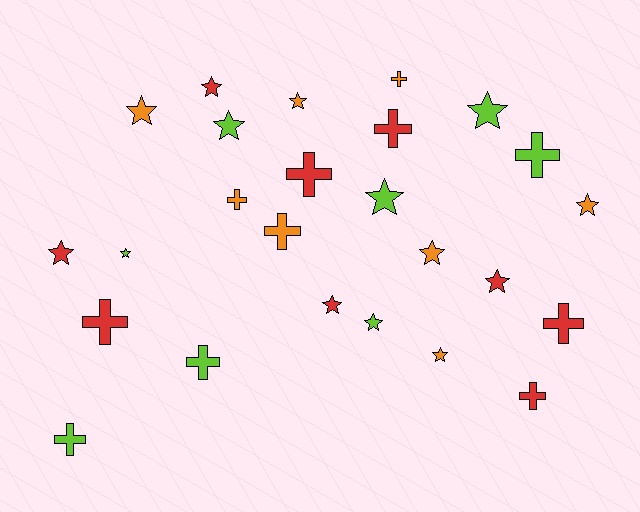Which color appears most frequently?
Red, with 9 objects.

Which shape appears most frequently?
Star, with 14 objects.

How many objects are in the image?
There are 25 objects.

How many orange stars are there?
There are 5 orange stars.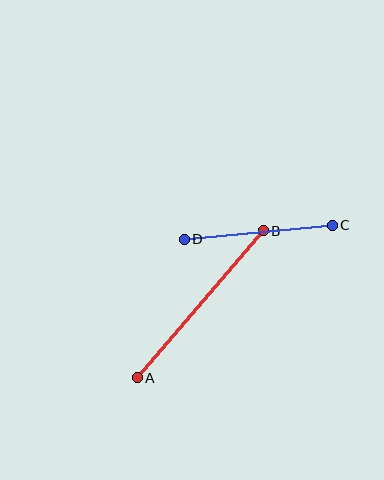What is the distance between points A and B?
The distance is approximately 194 pixels.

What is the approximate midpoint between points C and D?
The midpoint is at approximately (258, 232) pixels.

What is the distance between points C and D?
The distance is approximately 149 pixels.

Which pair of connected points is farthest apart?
Points A and B are farthest apart.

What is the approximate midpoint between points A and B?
The midpoint is at approximately (200, 304) pixels.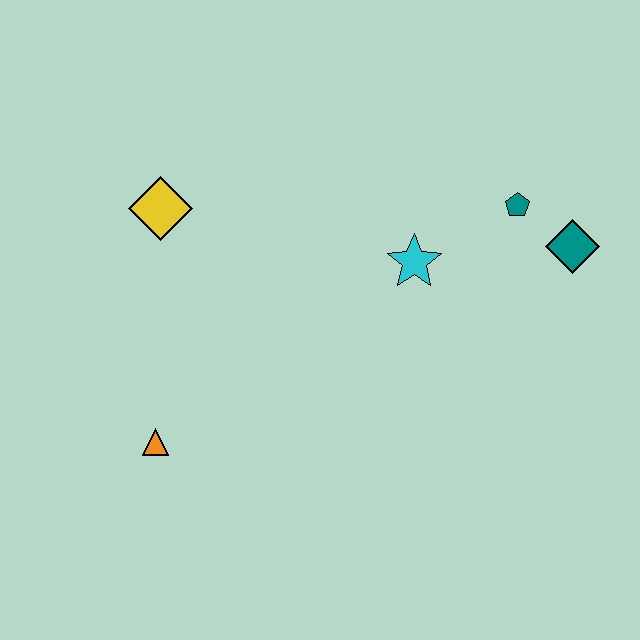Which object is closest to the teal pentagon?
The teal diamond is closest to the teal pentagon.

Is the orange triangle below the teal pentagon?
Yes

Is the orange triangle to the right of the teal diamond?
No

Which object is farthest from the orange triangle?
The teal diamond is farthest from the orange triangle.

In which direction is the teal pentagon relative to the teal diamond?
The teal pentagon is to the left of the teal diamond.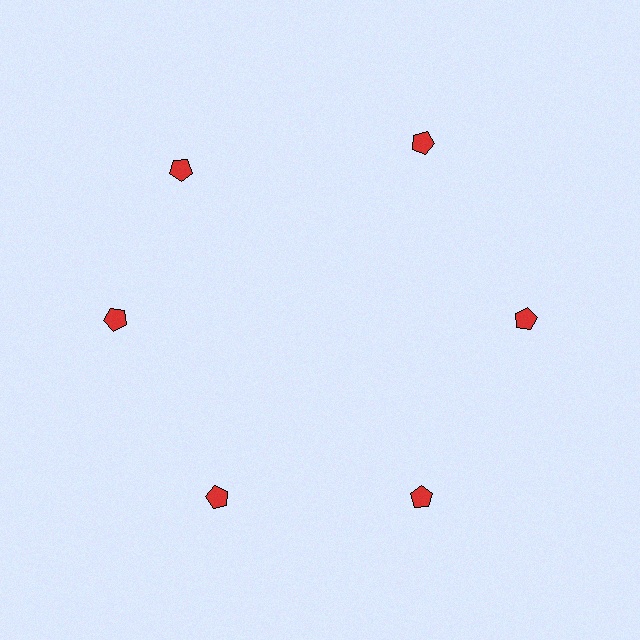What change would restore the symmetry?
The symmetry would be restored by rotating it back into even spacing with its neighbors so that all 6 pentagons sit at equal angles and equal distance from the center.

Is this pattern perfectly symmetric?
No. The 6 red pentagons are arranged in a ring, but one element near the 11 o'clock position is rotated out of alignment along the ring, breaking the 6-fold rotational symmetry.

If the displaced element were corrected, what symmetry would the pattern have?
It would have 6-fold rotational symmetry — the pattern would map onto itself every 60 degrees.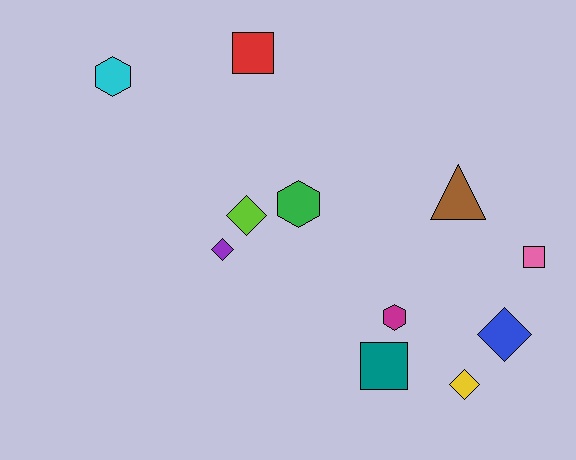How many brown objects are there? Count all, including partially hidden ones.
There is 1 brown object.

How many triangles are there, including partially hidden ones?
There is 1 triangle.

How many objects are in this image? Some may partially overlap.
There are 11 objects.